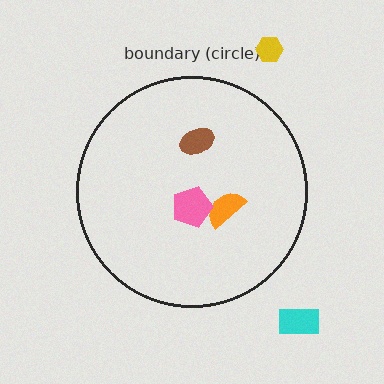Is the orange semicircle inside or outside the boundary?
Inside.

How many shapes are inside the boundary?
3 inside, 2 outside.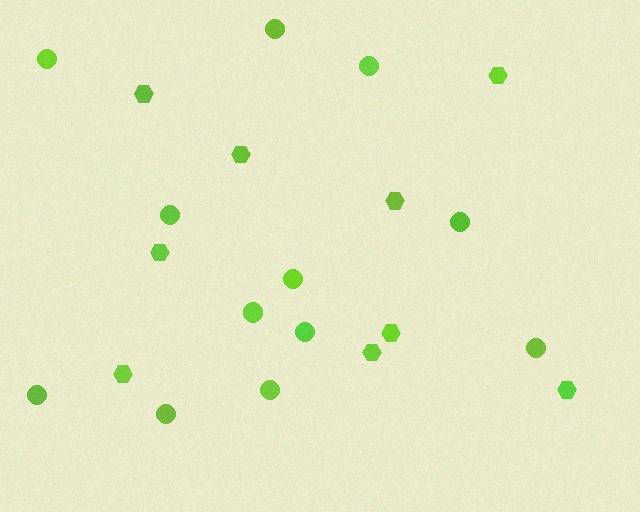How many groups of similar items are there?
There are 2 groups: one group of hexagons (9) and one group of circles (12).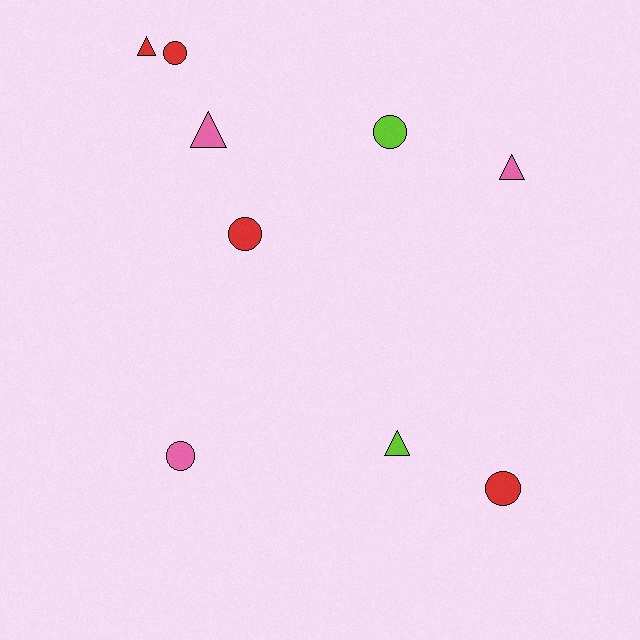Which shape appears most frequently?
Circle, with 5 objects.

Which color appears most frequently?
Red, with 4 objects.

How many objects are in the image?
There are 9 objects.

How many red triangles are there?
There is 1 red triangle.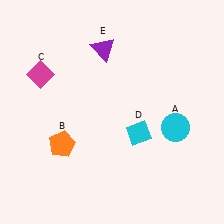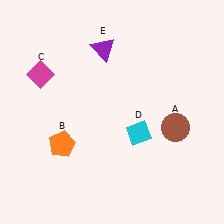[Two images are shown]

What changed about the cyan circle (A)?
In Image 1, A is cyan. In Image 2, it changed to brown.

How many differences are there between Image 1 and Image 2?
There is 1 difference between the two images.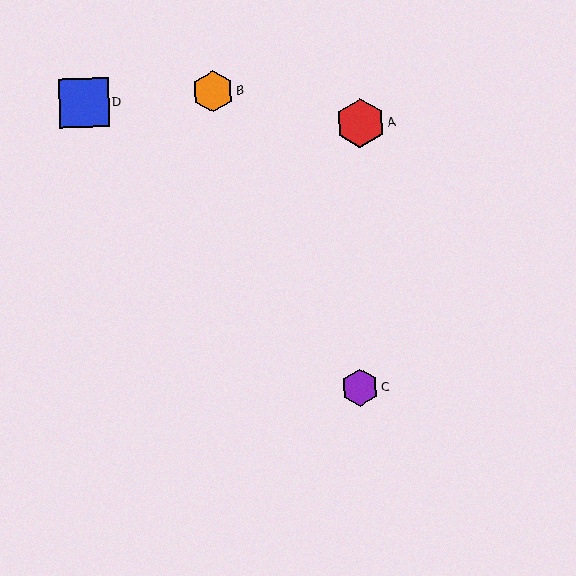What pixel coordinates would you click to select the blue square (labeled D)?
Click at (84, 103) to select the blue square D.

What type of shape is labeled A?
Shape A is a red hexagon.